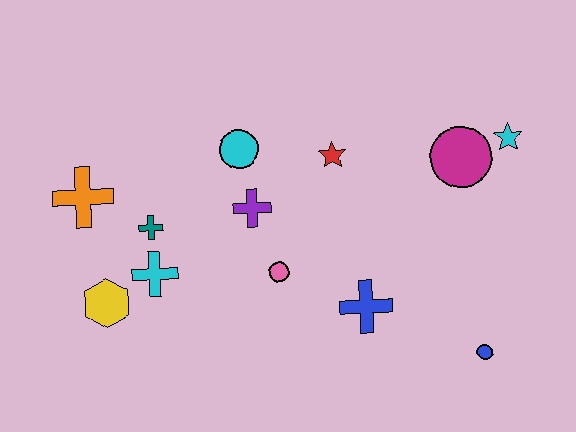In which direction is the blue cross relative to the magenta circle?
The blue cross is below the magenta circle.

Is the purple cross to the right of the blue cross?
No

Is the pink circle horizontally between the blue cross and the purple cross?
Yes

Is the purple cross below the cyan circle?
Yes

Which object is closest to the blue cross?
The pink circle is closest to the blue cross.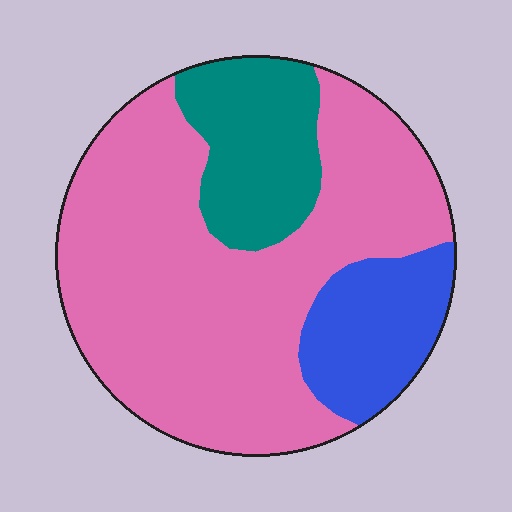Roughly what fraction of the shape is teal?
Teal takes up about one sixth (1/6) of the shape.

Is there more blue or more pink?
Pink.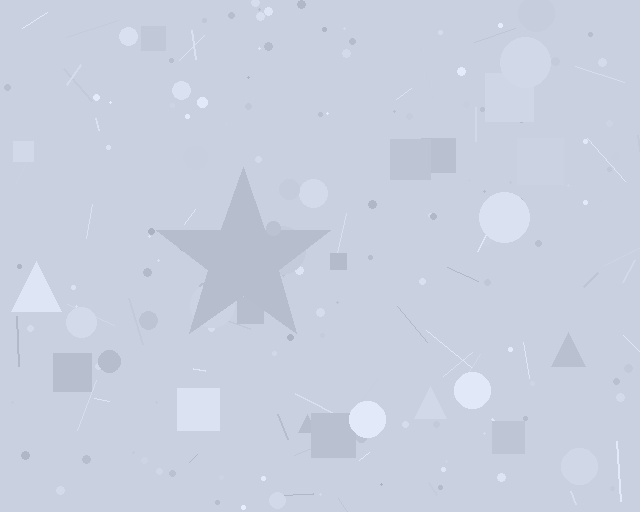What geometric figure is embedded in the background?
A star is embedded in the background.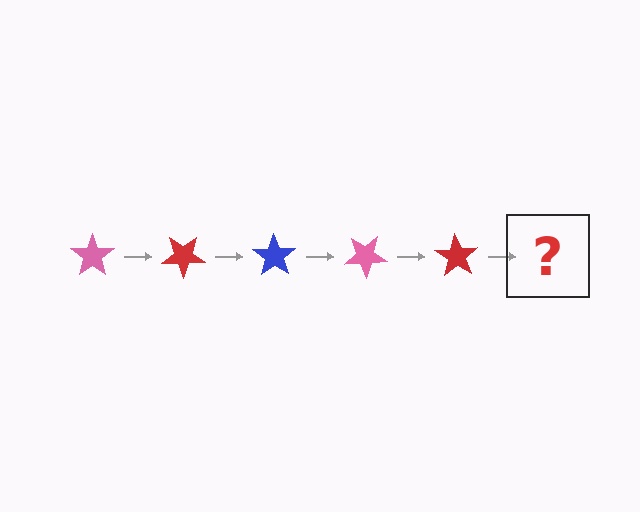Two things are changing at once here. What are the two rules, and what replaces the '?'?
The two rules are that it rotates 35 degrees each step and the color cycles through pink, red, and blue. The '?' should be a blue star, rotated 175 degrees from the start.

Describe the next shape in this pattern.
It should be a blue star, rotated 175 degrees from the start.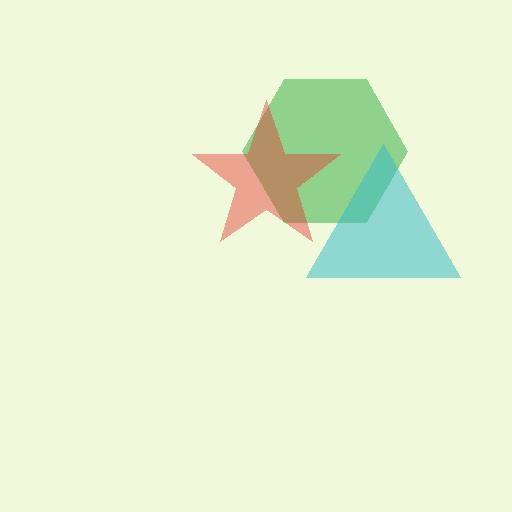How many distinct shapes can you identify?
There are 3 distinct shapes: a green hexagon, a cyan triangle, a red star.